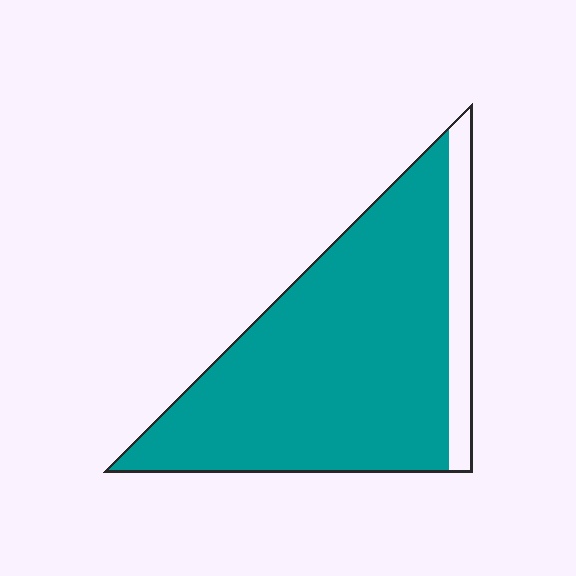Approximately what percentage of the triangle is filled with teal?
Approximately 85%.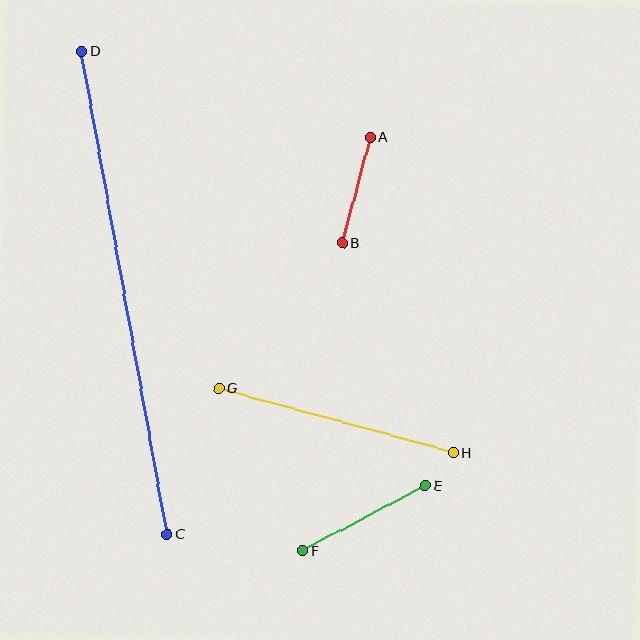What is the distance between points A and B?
The distance is approximately 109 pixels.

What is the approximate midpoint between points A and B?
The midpoint is at approximately (356, 190) pixels.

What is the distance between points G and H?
The distance is approximately 243 pixels.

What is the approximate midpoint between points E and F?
The midpoint is at approximately (364, 518) pixels.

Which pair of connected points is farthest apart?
Points C and D are farthest apart.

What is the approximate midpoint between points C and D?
The midpoint is at approximately (124, 293) pixels.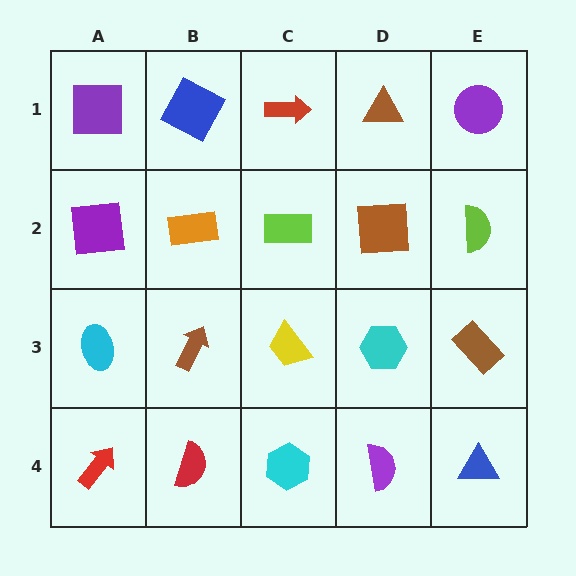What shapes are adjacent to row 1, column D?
A brown square (row 2, column D), a red arrow (row 1, column C), a purple circle (row 1, column E).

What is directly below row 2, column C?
A yellow trapezoid.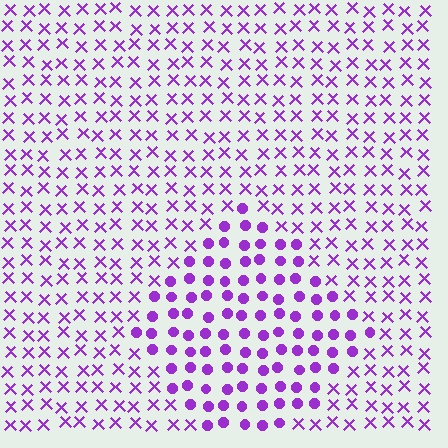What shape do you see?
I see a diamond.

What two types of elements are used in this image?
The image uses circles inside the diamond region and X marks outside it.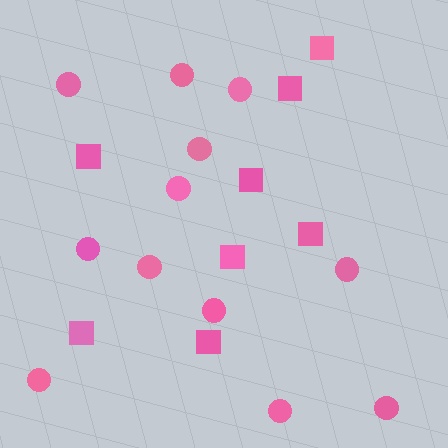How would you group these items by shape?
There are 2 groups: one group of circles (12) and one group of squares (8).